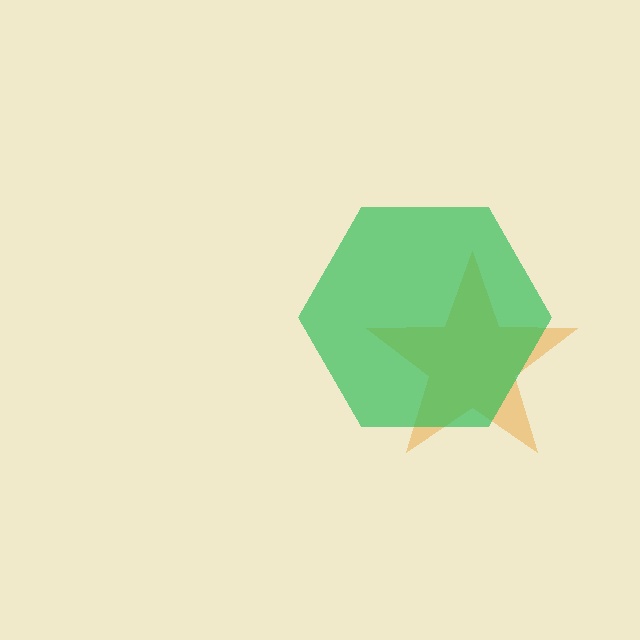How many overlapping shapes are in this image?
There are 2 overlapping shapes in the image.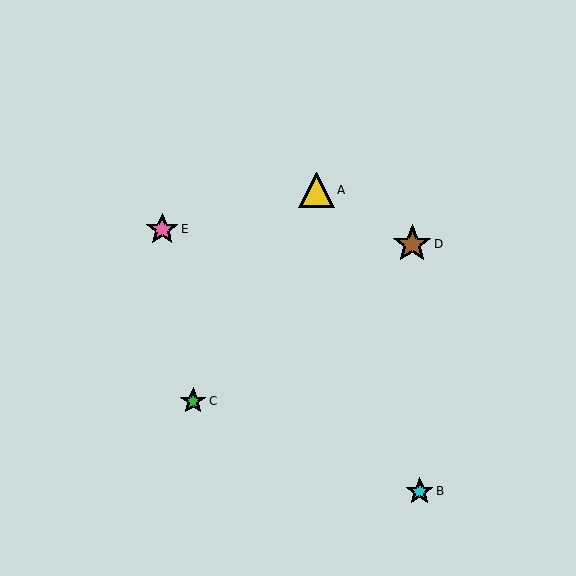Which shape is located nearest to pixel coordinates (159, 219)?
The pink star (labeled E) at (162, 229) is nearest to that location.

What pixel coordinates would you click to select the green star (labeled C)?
Click at (193, 401) to select the green star C.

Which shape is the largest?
The brown star (labeled D) is the largest.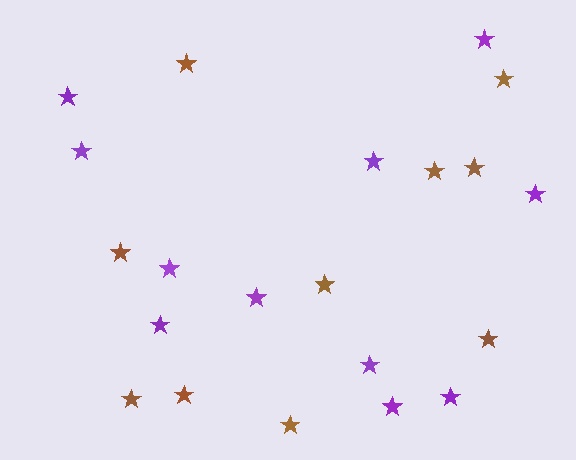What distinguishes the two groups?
There are 2 groups: one group of brown stars (10) and one group of purple stars (11).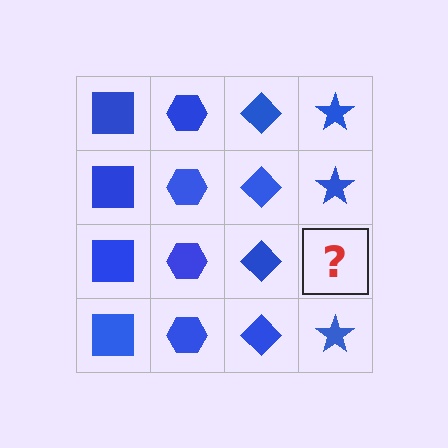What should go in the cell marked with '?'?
The missing cell should contain a blue star.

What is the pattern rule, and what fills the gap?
The rule is that each column has a consistent shape. The gap should be filled with a blue star.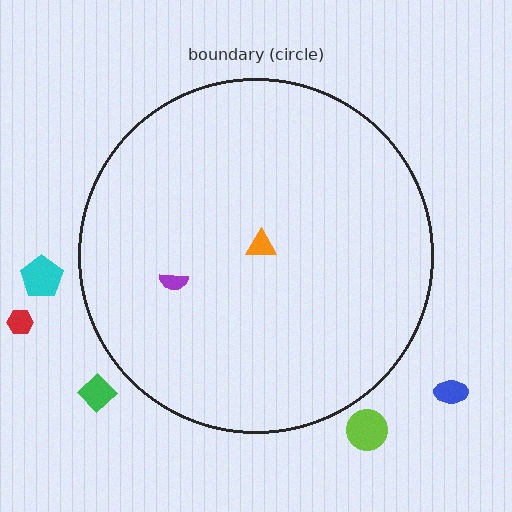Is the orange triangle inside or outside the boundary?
Inside.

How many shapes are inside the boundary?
2 inside, 5 outside.